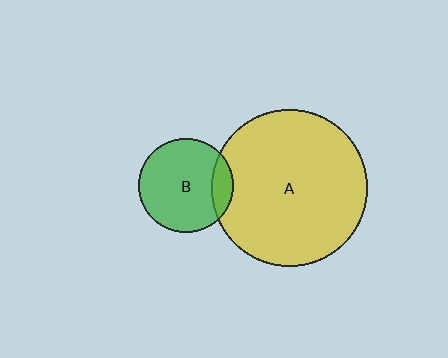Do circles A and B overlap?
Yes.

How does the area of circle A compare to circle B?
Approximately 2.8 times.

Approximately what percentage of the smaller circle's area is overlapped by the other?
Approximately 15%.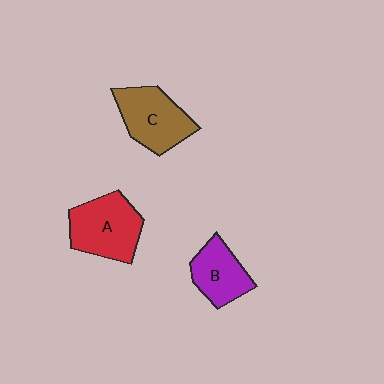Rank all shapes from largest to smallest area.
From largest to smallest: A (red), C (brown), B (purple).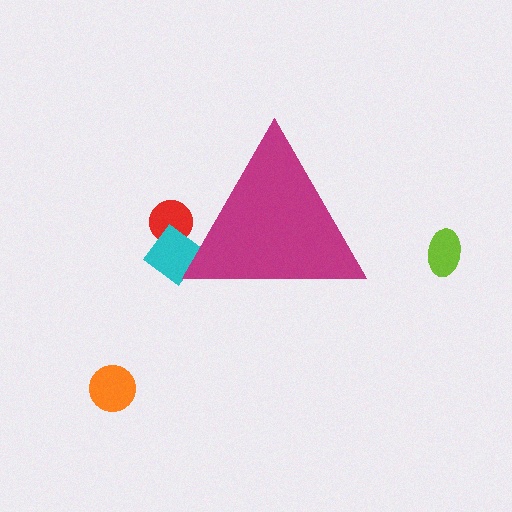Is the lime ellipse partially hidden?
No, the lime ellipse is fully visible.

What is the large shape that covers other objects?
A magenta triangle.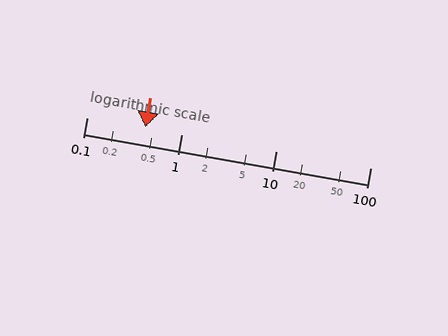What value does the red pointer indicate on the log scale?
The pointer indicates approximately 0.42.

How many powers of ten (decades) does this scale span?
The scale spans 3 decades, from 0.1 to 100.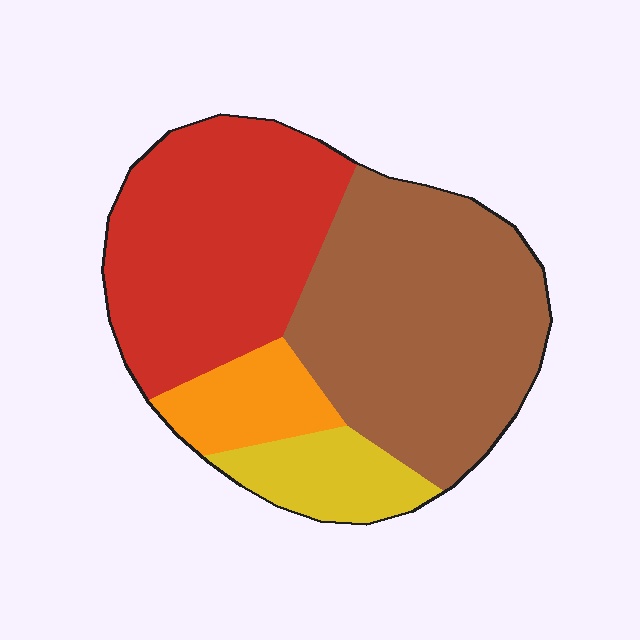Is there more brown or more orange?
Brown.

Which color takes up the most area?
Brown, at roughly 45%.